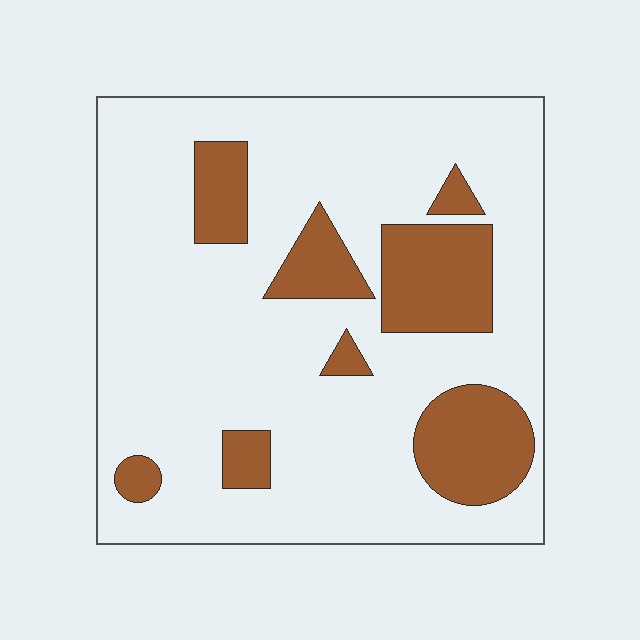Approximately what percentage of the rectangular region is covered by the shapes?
Approximately 20%.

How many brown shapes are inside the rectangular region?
8.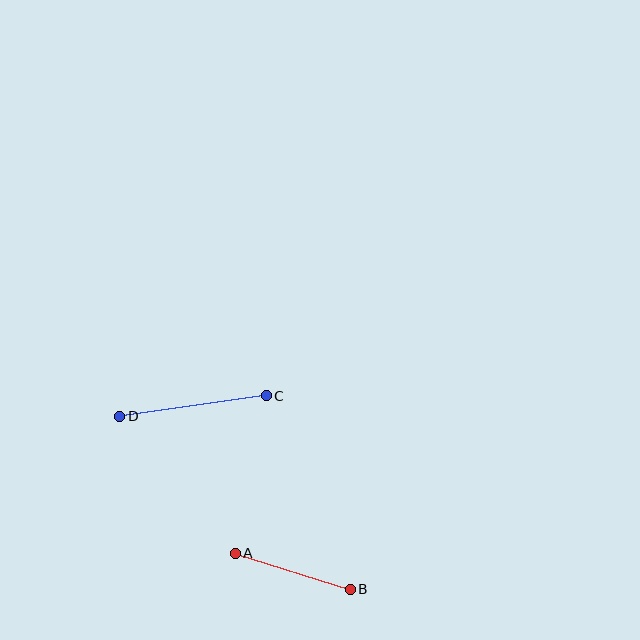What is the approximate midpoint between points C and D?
The midpoint is at approximately (193, 406) pixels.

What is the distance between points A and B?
The distance is approximately 120 pixels.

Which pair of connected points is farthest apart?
Points C and D are farthest apart.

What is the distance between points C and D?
The distance is approximately 148 pixels.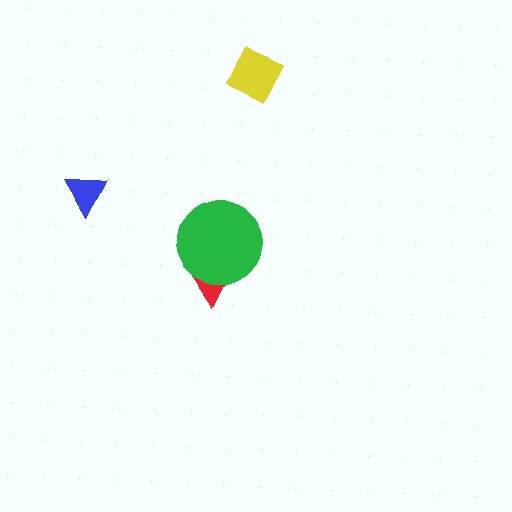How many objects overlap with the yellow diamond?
0 objects overlap with the yellow diamond.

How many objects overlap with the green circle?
1 object overlaps with the green circle.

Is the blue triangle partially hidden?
No, no other shape covers it.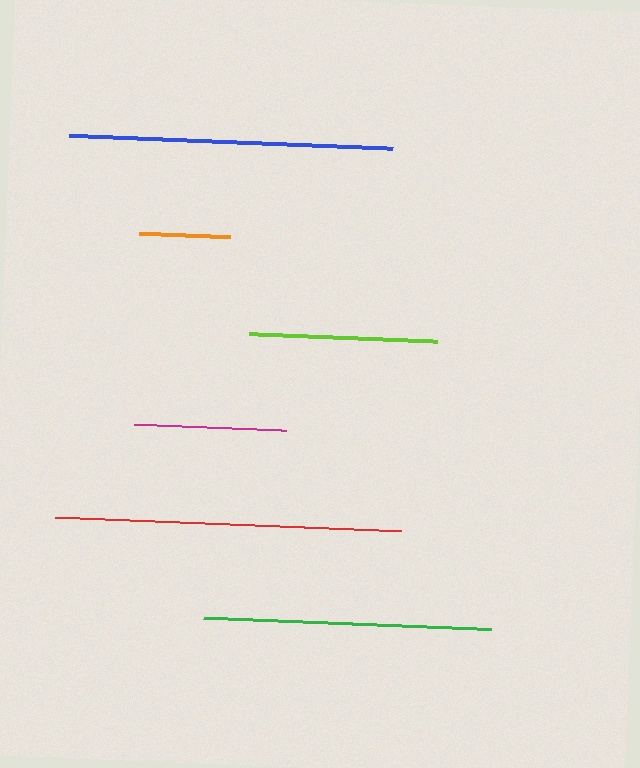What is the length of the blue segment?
The blue segment is approximately 324 pixels long.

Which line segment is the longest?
The red line is the longest at approximately 346 pixels.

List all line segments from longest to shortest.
From longest to shortest: red, blue, green, lime, magenta, orange.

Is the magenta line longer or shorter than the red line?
The red line is longer than the magenta line.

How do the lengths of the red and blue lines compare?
The red and blue lines are approximately the same length.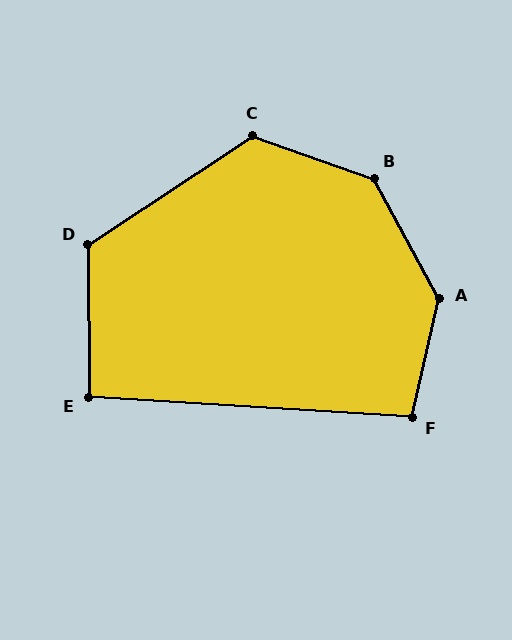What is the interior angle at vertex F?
Approximately 99 degrees (obtuse).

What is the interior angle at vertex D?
Approximately 123 degrees (obtuse).